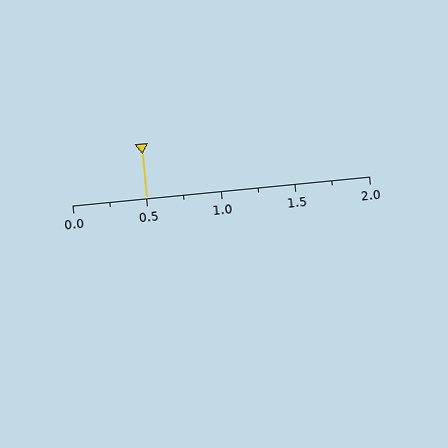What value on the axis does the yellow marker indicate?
The marker indicates approximately 0.5.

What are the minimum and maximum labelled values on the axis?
The axis runs from 0.0 to 2.0.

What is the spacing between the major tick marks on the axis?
The major ticks are spaced 0.5 apart.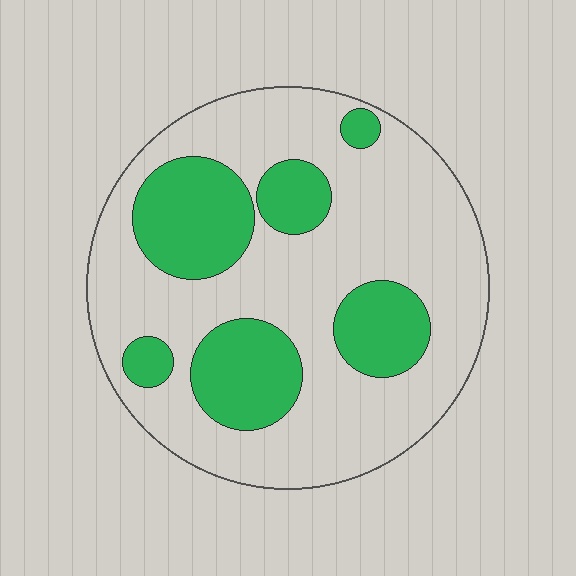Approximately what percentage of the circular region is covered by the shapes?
Approximately 30%.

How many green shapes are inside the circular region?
6.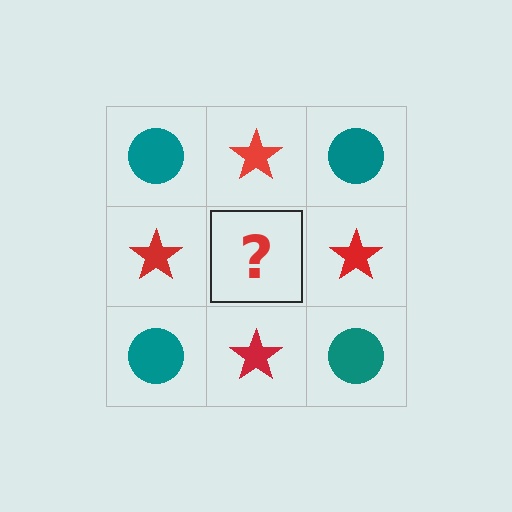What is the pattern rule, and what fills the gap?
The rule is that it alternates teal circle and red star in a checkerboard pattern. The gap should be filled with a teal circle.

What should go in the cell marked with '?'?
The missing cell should contain a teal circle.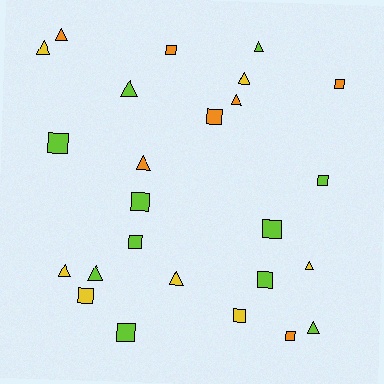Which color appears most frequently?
Lime, with 11 objects.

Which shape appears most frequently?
Square, with 13 objects.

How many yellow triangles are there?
There are 5 yellow triangles.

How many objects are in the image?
There are 25 objects.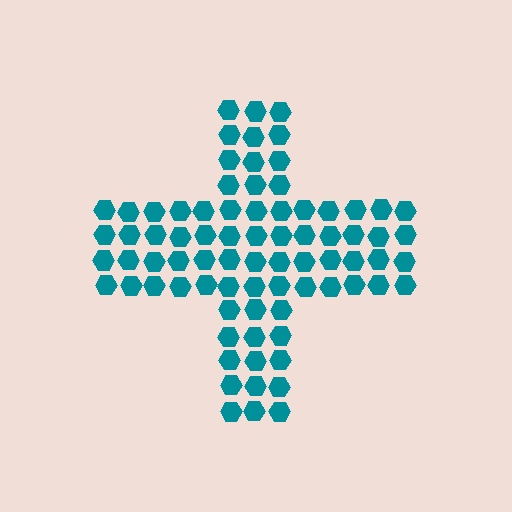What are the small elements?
The small elements are hexagons.